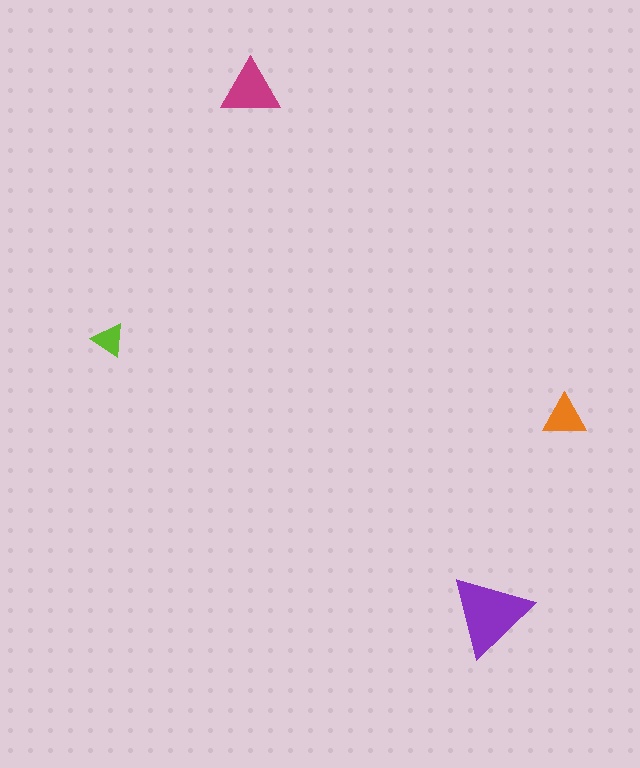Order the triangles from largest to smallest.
the purple one, the magenta one, the orange one, the lime one.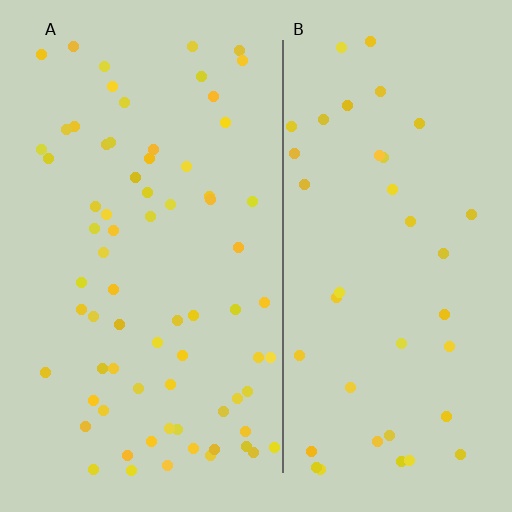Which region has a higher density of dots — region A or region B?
A (the left).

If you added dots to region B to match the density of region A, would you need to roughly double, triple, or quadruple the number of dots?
Approximately double.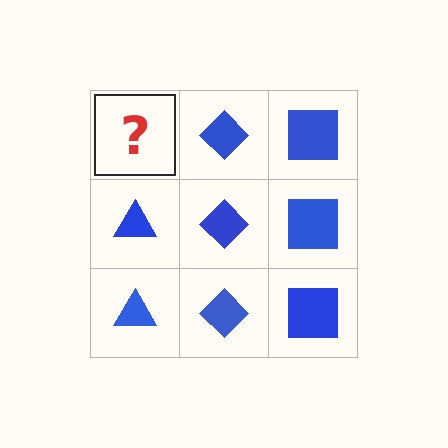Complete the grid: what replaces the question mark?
The question mark should be replaced with a blue triangle.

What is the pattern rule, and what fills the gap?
The rule is that each column has a consistent shape. The gap should be filled with a blue triangle.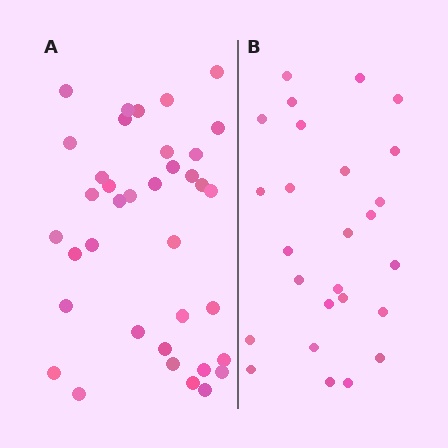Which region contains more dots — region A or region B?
Region A (the left region) has more dots.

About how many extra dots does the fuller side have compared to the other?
Region A has roughly 12 or so more dots than region B.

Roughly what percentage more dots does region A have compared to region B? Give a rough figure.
About 40% more.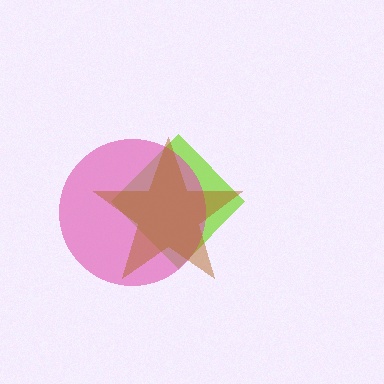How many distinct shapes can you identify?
There are 3 distinct shapes: a lime diamond, a pink circle, a brown star.